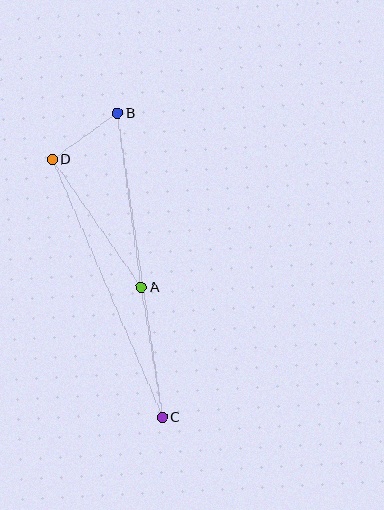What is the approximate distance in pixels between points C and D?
The distance between C and D is approximately 280 pixels.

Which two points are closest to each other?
Points B and D are closest to each other.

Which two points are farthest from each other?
Points B and C are farthest from each other.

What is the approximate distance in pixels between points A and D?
The distance between A and D is approximately 156 pixels.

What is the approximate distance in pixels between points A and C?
The distance between A and C is approximately 132 pixels.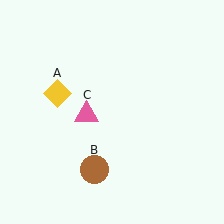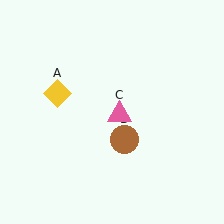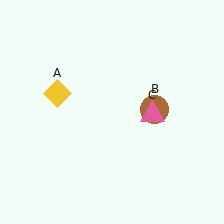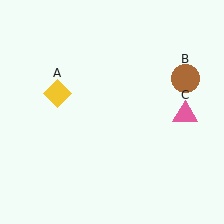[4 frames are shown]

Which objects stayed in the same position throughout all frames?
Yellow diamond (object A) remained stationary.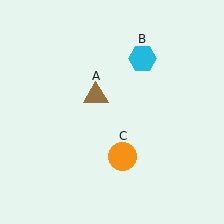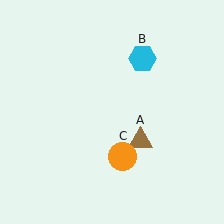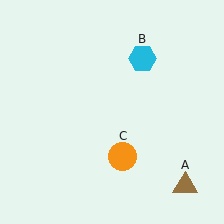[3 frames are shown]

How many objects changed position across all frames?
1 object changed position: brown triangle (object A).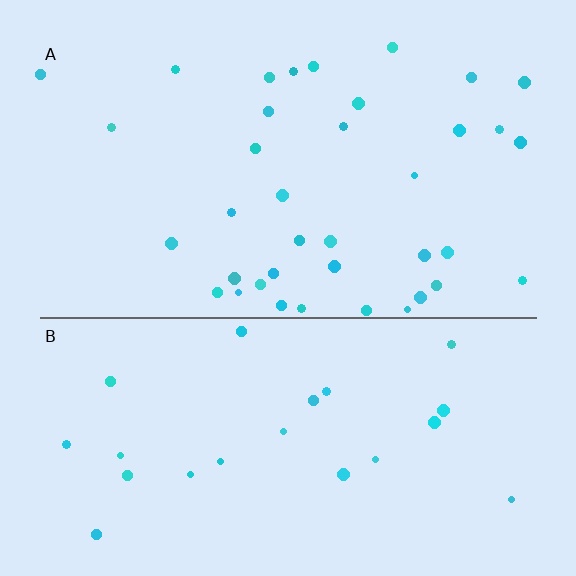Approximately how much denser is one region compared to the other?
Approximately 1.7× — region A over region B.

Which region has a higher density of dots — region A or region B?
A (the top).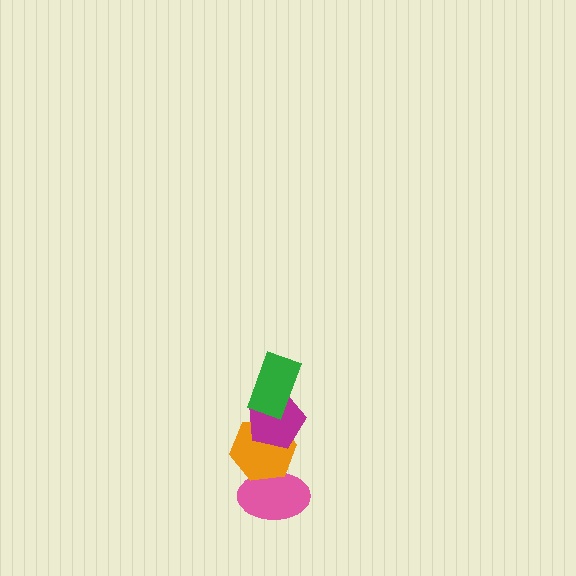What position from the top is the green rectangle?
The green rectangle is 1st from the top.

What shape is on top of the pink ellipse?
The orange hexagon is on top of the pink ellipse.